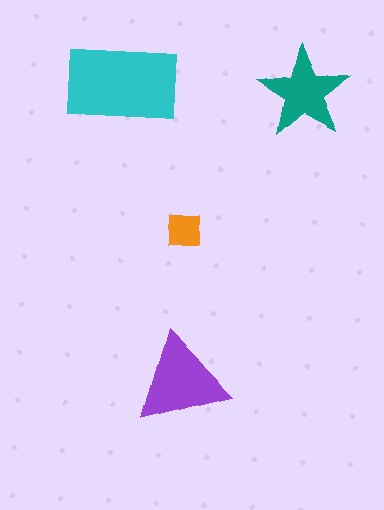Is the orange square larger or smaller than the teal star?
Smaller.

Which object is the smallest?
The orange square.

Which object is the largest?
The cyan rectangle.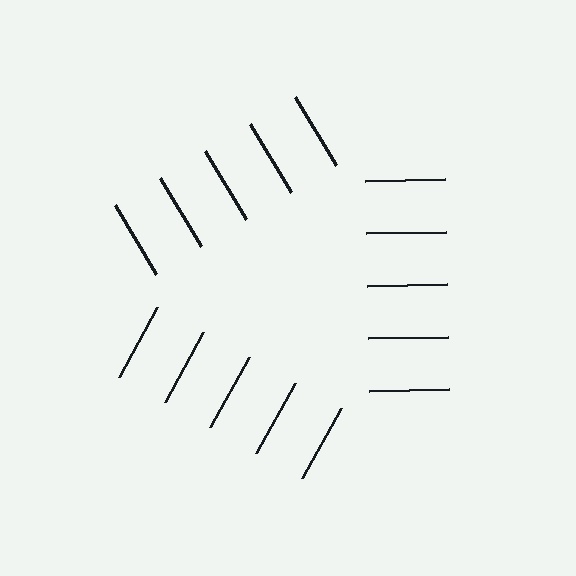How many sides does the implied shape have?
3 sides — the line-ends trace a triangle.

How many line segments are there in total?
15 — 5 along each of the 3 edges.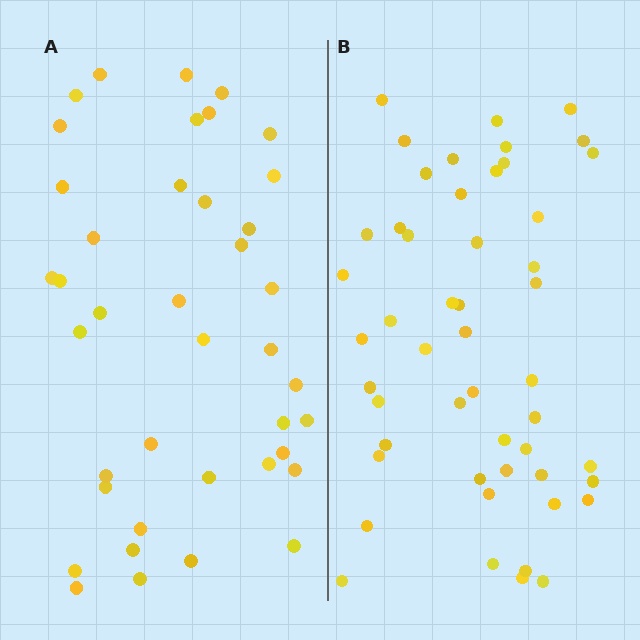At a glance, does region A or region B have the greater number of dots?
Region B (the right region) has more dots.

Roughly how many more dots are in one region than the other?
Region B has roughly 10 or so more dots than region A.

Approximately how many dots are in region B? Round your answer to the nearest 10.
About 50 dots.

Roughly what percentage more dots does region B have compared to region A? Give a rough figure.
About 25% more.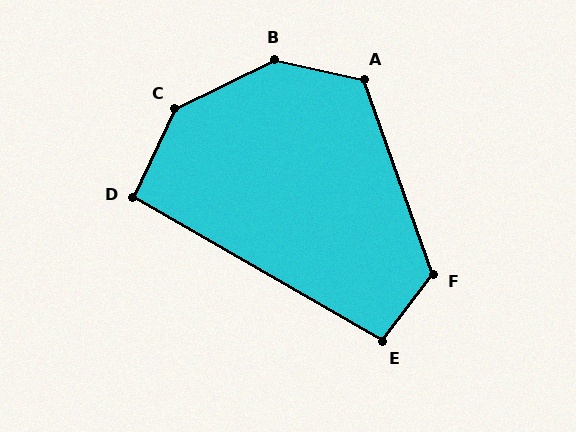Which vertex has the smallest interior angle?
D, at approximately 95 degrees.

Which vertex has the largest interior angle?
B, at approximately 142 degrees.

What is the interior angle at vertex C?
Approximately 141 degrees (obtuse).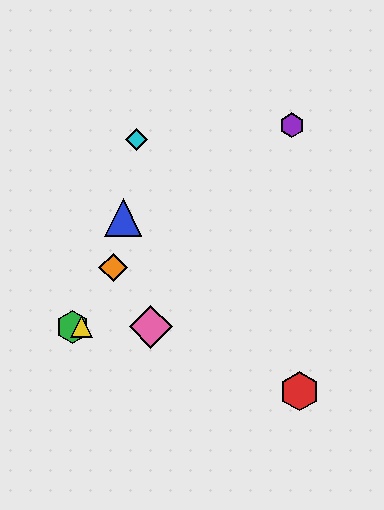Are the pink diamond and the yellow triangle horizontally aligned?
Yes, both are at y≈327.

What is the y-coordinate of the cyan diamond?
The cyan diamond is at y≈139.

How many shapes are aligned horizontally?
3 shapes (the green hexagon, the yellow triangle, the pink diamond) are aligned horizontally.